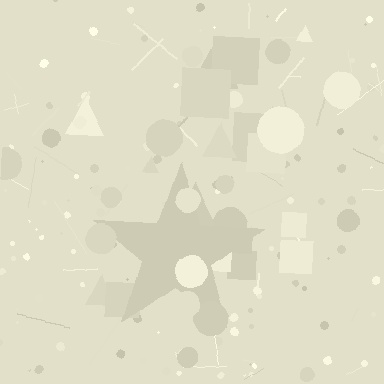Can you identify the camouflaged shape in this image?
The camouflaged shape is a star.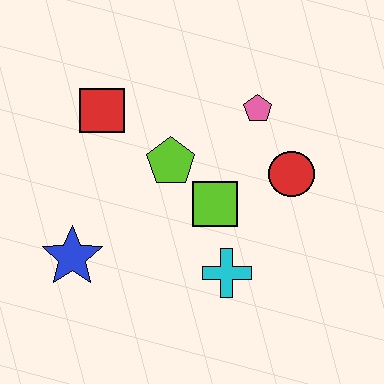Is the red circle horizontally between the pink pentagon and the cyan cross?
No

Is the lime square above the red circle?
No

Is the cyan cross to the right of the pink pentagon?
No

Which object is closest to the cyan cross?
The lime square is closest to the cyan cross.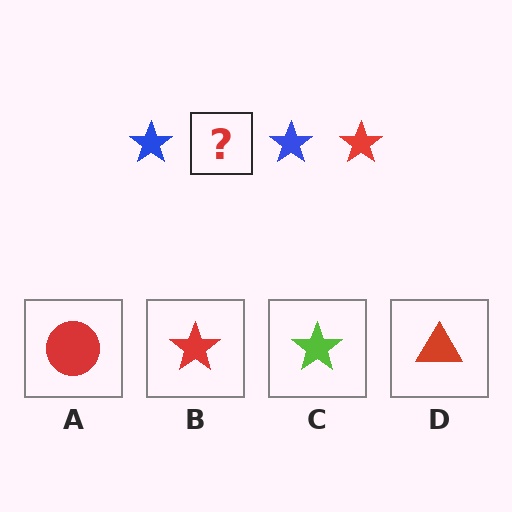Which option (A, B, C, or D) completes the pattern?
B.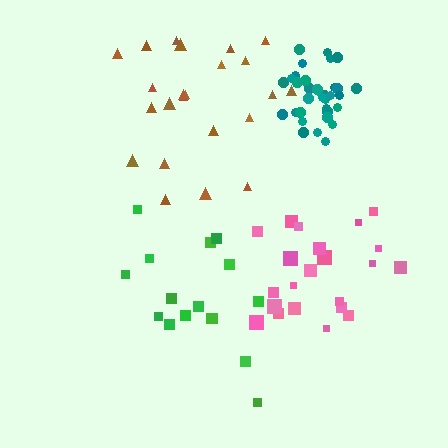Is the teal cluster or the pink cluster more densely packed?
Teal.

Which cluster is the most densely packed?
Teal.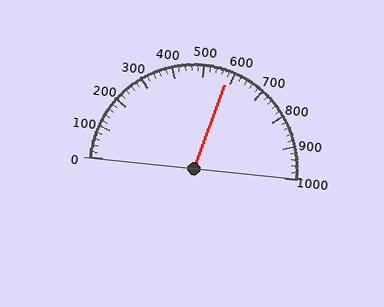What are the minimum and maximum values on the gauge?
The gauge ranges from 0 to 1000.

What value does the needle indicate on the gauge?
The needle indicates approximately 580.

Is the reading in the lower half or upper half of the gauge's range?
The reading is in the upper half of the range (0 to 1000).